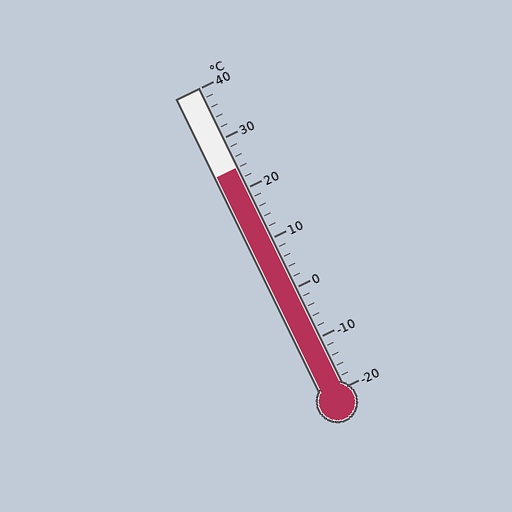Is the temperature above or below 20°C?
The temperature is above 20°C.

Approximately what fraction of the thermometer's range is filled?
The thermometer is filled to approximately 75% of its range.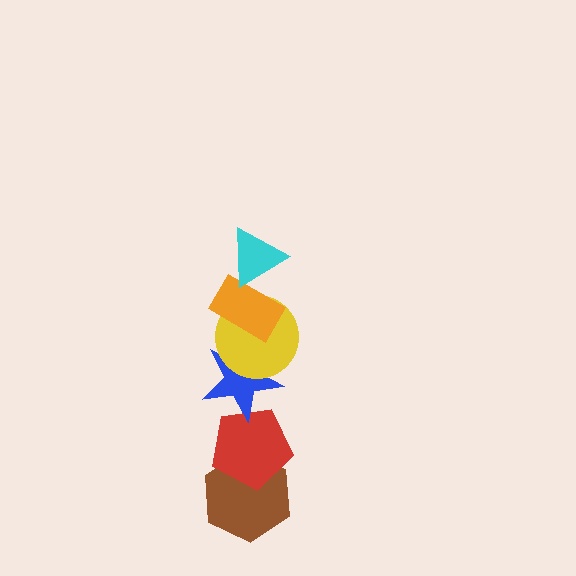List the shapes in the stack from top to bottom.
From top to bottom: the cyan triangle, the orange rectangle, the yellow circle, the blue star, the red pentagon, the brown hexagon.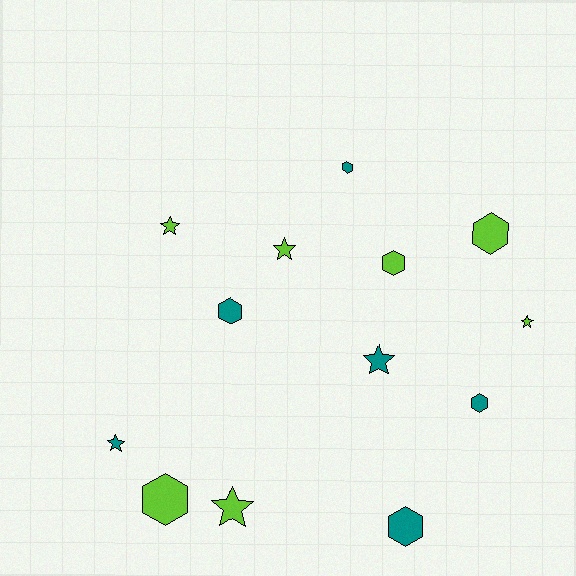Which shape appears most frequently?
Hexagon, with 7 objects.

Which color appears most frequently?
Lime, with 7 objects.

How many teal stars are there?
There are 2 teal stars.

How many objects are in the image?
There are 13 objects.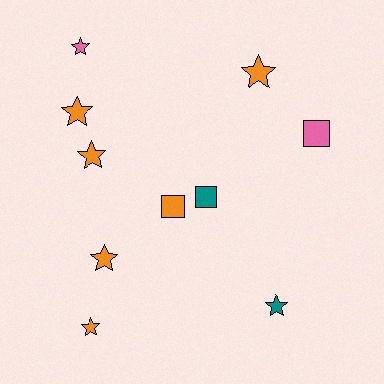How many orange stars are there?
There are 5 orange stars.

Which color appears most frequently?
Orange, with 6 objects.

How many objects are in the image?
There are 10 objects.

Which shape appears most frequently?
Star, with 7 objects.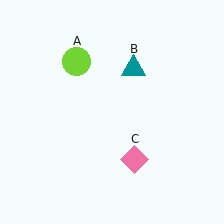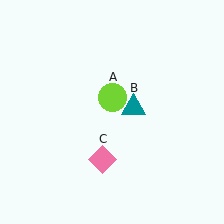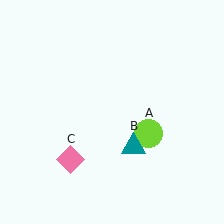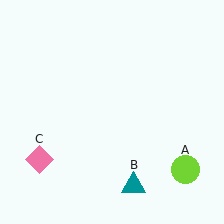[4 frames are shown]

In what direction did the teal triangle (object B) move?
The teal triangle (object B) moved down.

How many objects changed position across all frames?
3 objects changed position: lime circle (object A), teal triangle (object B), pink diamond (object C).